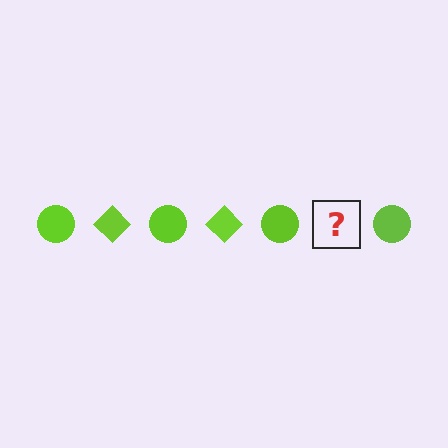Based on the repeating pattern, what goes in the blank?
The blank should be a lime diamond.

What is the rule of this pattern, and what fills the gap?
The rule is that the pattern cycles through circle, diamond shapes in lime. The gap should be filled with a lime diamond.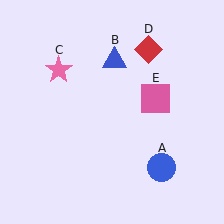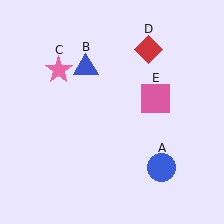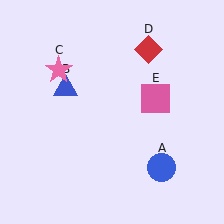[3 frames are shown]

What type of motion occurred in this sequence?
The blue triangle (object B) rotated counterclockwise around the center of the scene.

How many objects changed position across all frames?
1 object changed position: blue triangle (object B).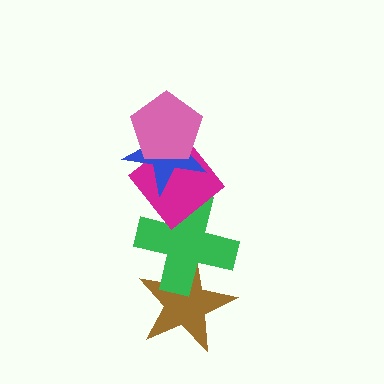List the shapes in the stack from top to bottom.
From top to bottom: the pink pentagon, the blue star, the magenta diamond, the green cross, the brown star.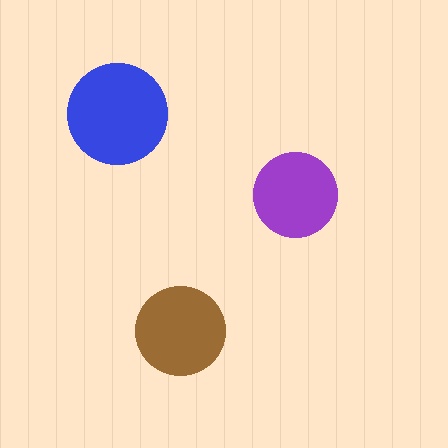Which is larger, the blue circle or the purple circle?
The blue one.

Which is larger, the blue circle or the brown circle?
The blue one.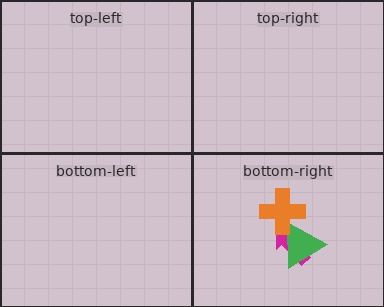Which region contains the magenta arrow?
The bottom-right region.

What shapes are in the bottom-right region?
The magenta arrow, the green triangle, the orange cross.